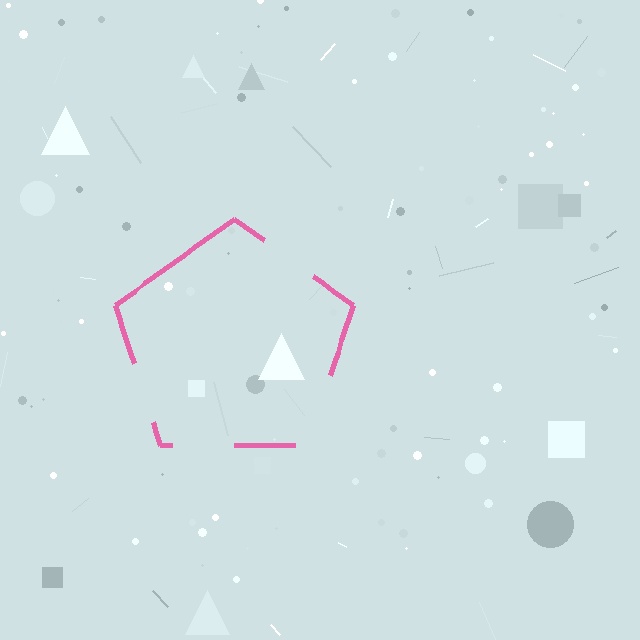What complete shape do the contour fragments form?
The contour fragments form a pentagon.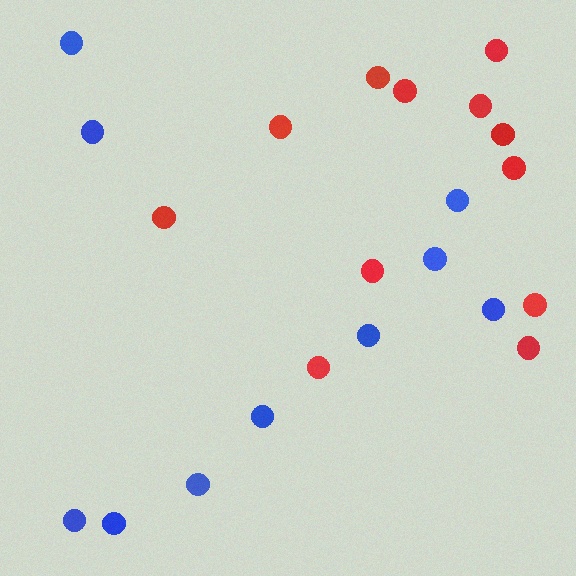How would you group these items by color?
There are 2 groups: one group of blue circles (10) and one group of red circles (12).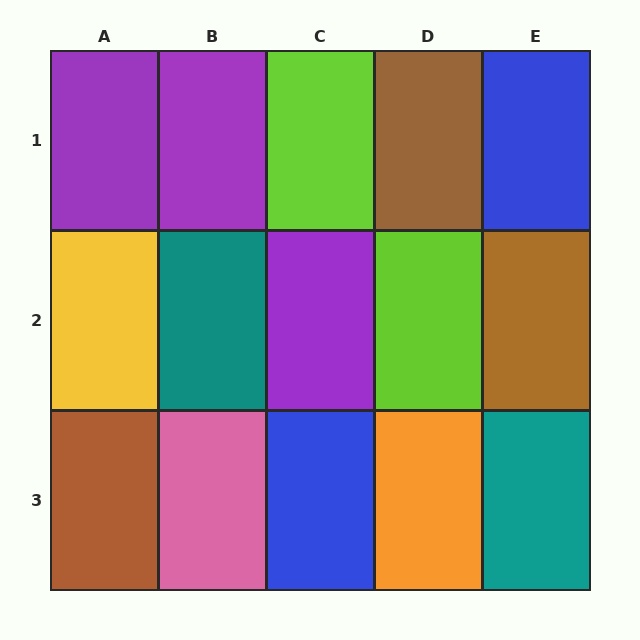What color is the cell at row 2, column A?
Yellow.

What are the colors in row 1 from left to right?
Purple, purple, lime, brown, blue.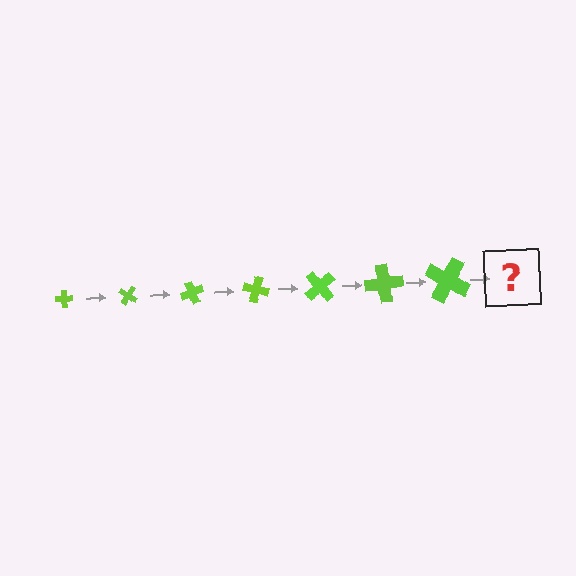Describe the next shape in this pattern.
It should be a cross, larger than the previous one and rotated 245 degrees from the start.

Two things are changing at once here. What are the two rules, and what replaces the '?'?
The two rules are that the cross grows larger each step and it rotates 35 degrees each step. The '?' should be a cross, larger than the previous one and rotated 245 degrees from the start.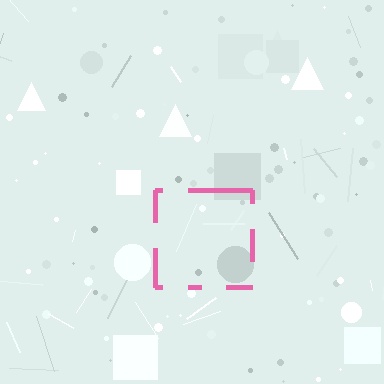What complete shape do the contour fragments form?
The contour fragments form a square.